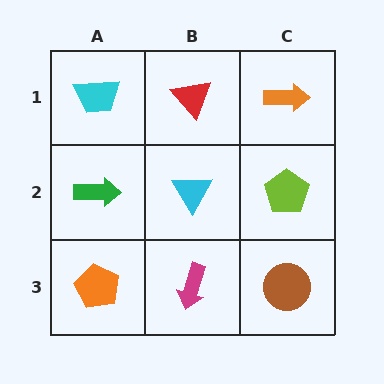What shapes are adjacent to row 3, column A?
A green arrow (row 2, column A), a magenta arrow (row 3, column B).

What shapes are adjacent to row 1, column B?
A cyan triangle (row 2, column B), a cyan trapezoid (row 1, column A), an orange arrow (row 1, column C).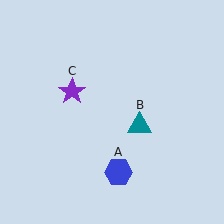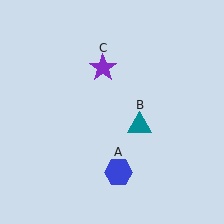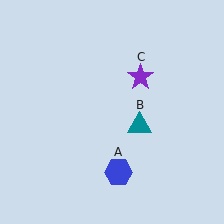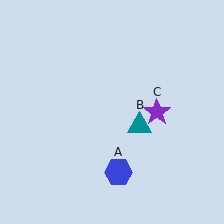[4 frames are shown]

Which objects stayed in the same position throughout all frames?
Blue hexagon (object A) and teal triangle (object B) remained stationary.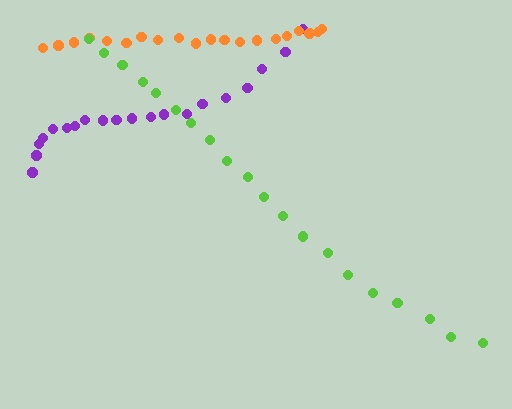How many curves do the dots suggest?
There are 3 distinct paths.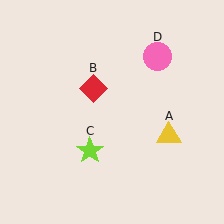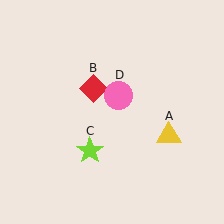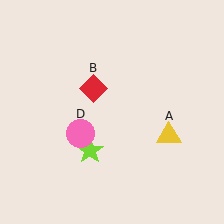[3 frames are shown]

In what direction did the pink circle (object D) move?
The pink circle (object D) moved down and to the left.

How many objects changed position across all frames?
1 object changed position: pink circle (object D).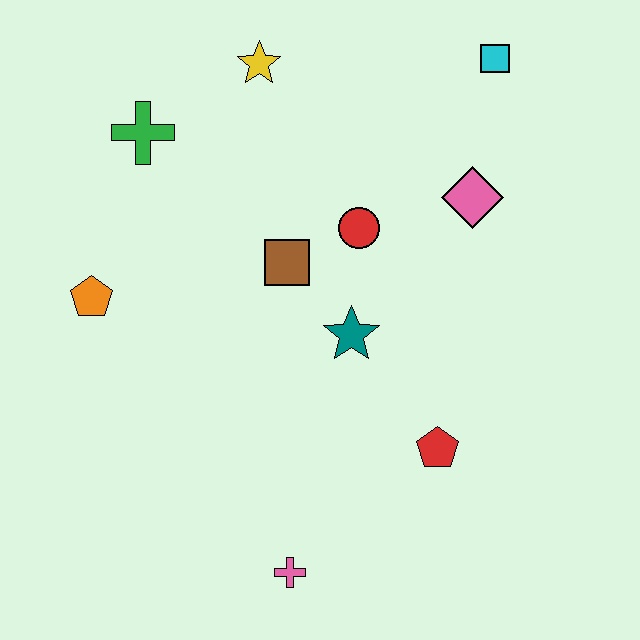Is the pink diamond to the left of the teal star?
No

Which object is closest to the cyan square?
The pink diamond is closest to the cyan square.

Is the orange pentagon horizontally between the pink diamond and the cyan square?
No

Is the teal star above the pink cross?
Yes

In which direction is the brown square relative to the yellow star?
The brown square is below the yellow star.